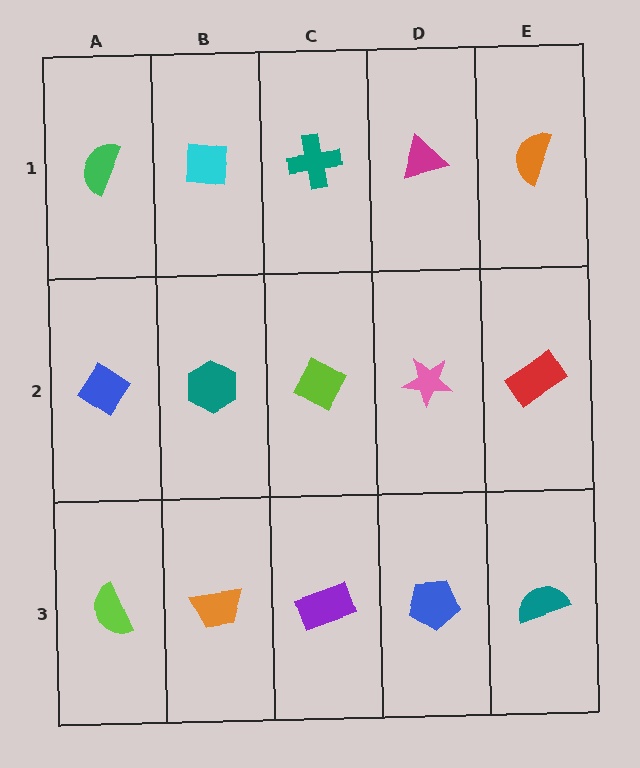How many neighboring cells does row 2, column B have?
4.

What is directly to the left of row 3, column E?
A blue pentagon.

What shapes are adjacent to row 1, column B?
A teal hexagon (row 2, column B), a green semicircle (row 1, column A), a teal cross (row 1, column C).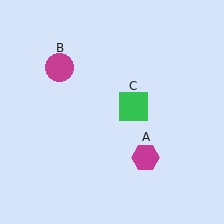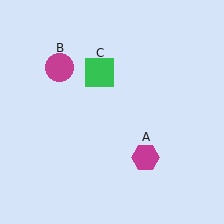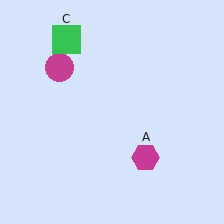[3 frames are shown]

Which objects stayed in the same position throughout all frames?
Magenta hexagon (object A) and magenta circle (object B) remained stationary.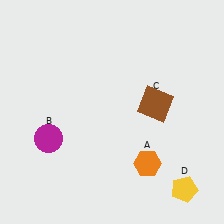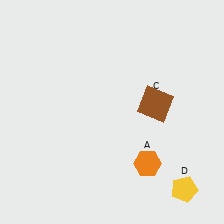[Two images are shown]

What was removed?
The magenta circle (B) was removed in Image 2.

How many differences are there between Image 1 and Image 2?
There is 1 difference between the two images.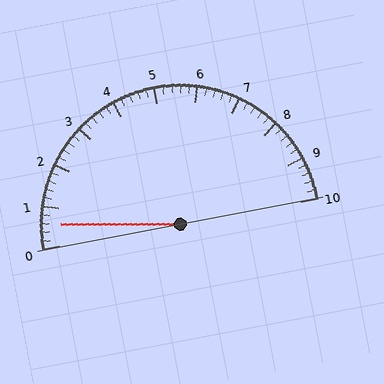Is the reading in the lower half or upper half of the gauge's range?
The reading is in the lower half of the range (0 to 10).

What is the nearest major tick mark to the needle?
The nearest major tick mark is 1.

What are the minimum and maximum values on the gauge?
The gauge ranges from 0 to 10.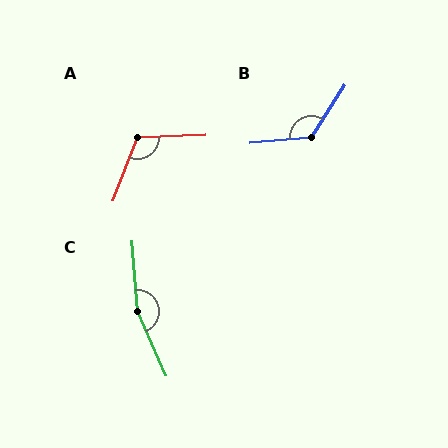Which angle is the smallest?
A, at approximately 113 degrees.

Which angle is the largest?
C, at approximately 160 degrees.